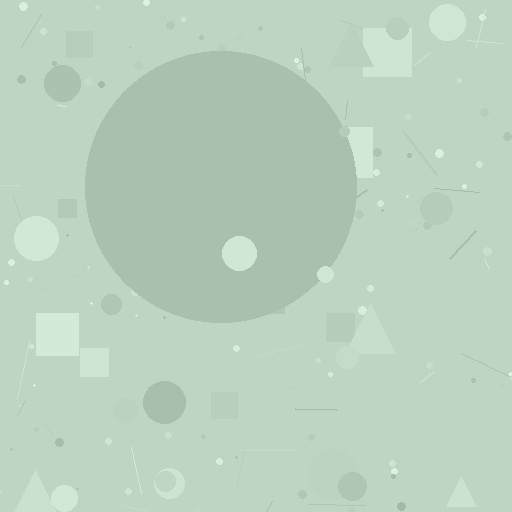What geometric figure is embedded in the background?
A circle is embedded in the background.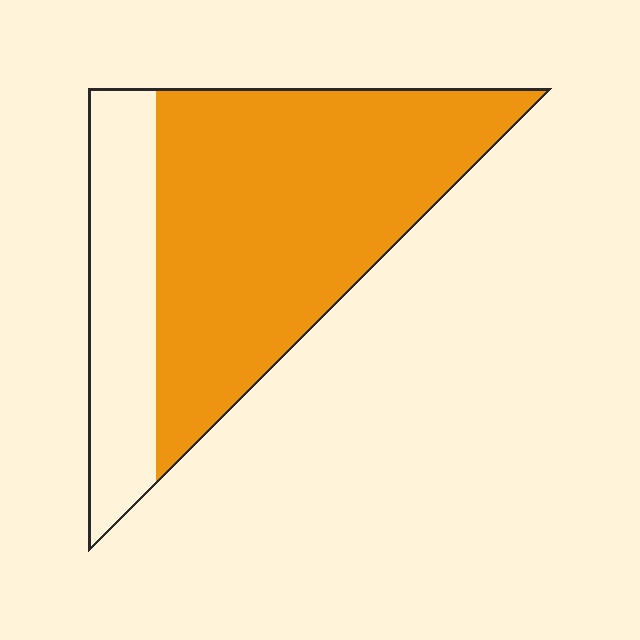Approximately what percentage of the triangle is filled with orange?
Approximately 75%.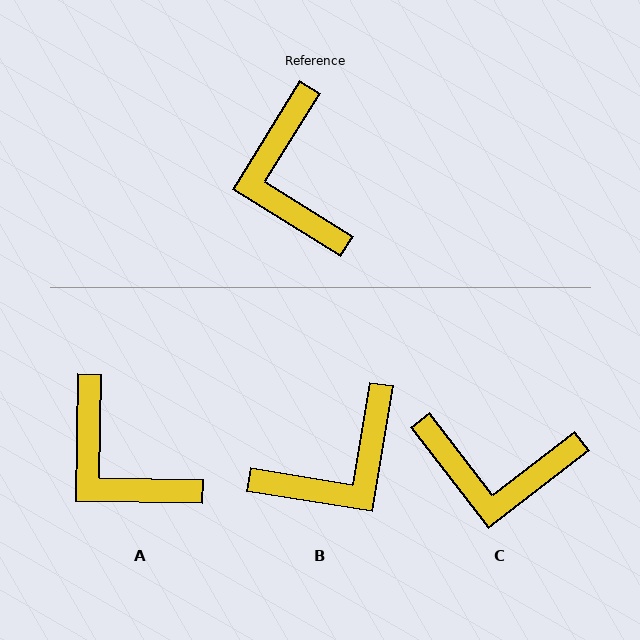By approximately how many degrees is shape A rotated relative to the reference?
Approximately 31 degrees counter-clockwise.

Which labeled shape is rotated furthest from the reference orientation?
B, about 113 degrees away.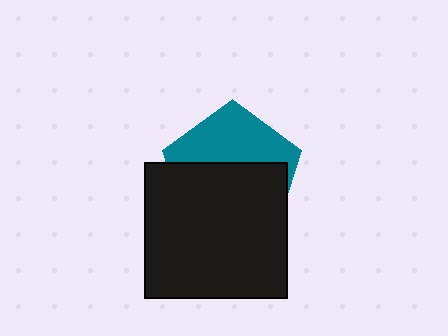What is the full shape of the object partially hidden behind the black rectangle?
The partially hidden object is a teal pentagon.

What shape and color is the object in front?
The object in front is a black rectangle.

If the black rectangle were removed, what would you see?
You would see the complete teal pentagon.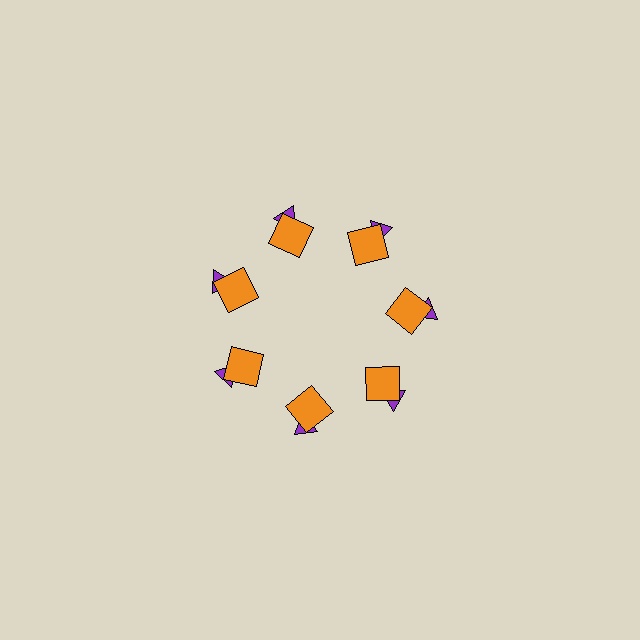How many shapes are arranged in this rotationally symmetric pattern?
There are 14 shapes, arranged in 7 groups of 2.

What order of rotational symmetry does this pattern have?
This pattern has 7-fold rotational symmetry.